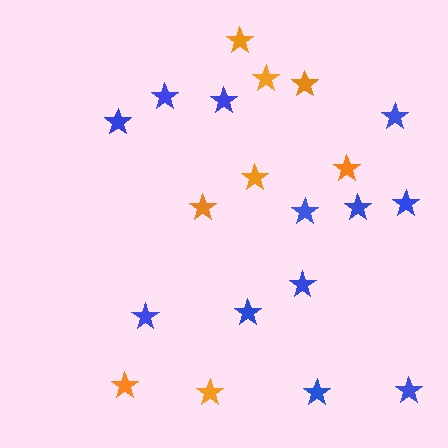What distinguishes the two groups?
There are 2 groups: one group of blue stars (12) and one group of orange stars (8).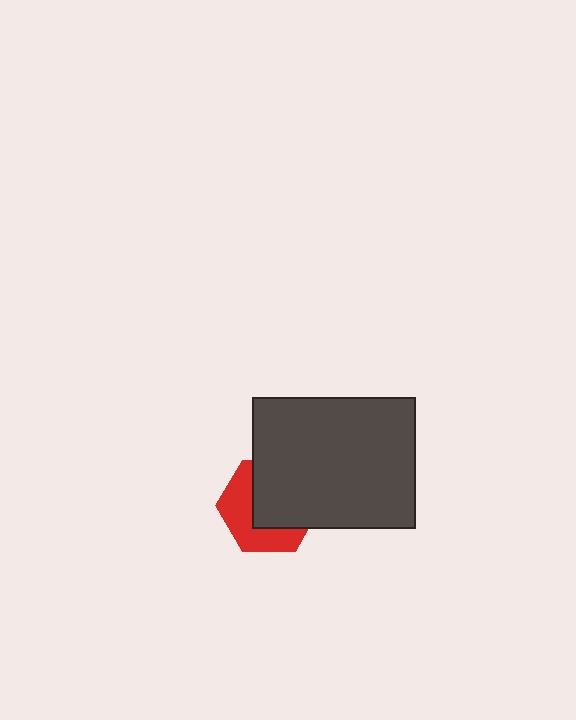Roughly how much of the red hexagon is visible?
A small part of it is visible (roughly 44%).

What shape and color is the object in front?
The object in front is a dark gray rectangle.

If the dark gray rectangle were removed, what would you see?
You would see the complete red hexagon.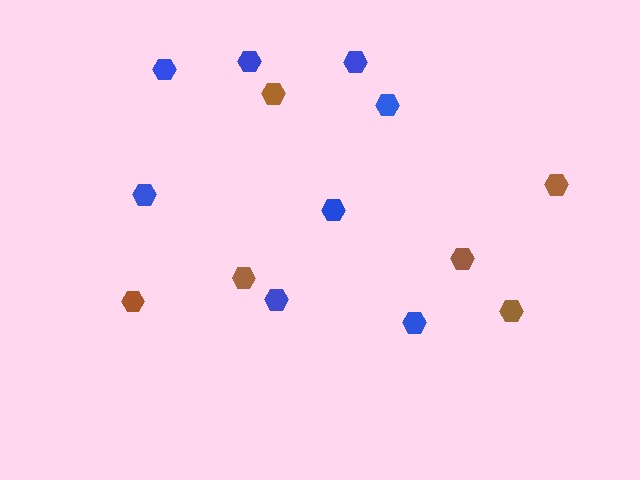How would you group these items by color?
There are 2 groups: one group of blue hexagons (8) and one group of brown hexagons (6).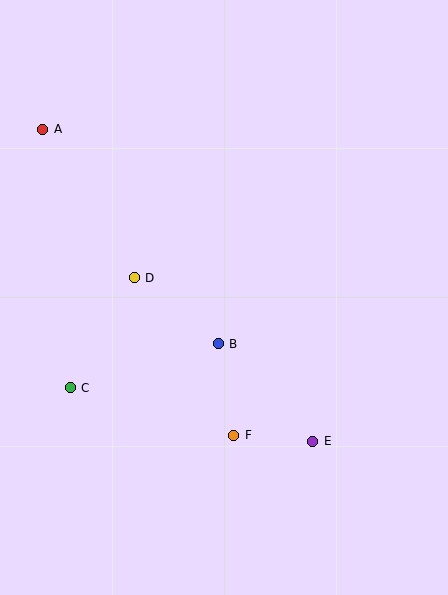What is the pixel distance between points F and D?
The distance between F and D is 186 pixels.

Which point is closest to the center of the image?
Point B at (218, 344) is closest to the center.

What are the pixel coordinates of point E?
Point E is at (313, 441).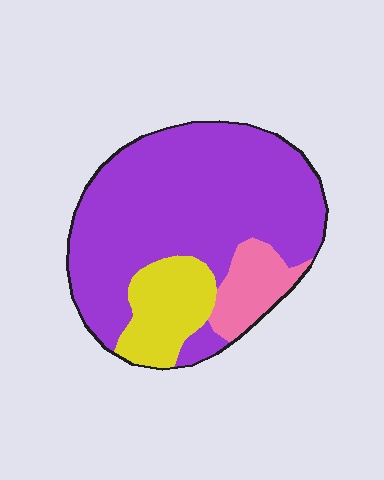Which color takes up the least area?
Pink, at roughly 10%.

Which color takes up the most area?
Purple, at roughly 70%.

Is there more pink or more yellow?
Yellow.